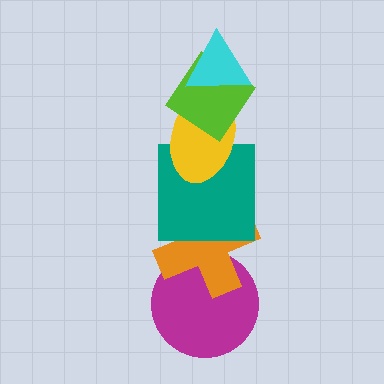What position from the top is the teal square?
The teal square is 4th from the top.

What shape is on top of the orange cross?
The teal square is on top of the orange cross.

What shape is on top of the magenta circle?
The orange cross is on top of the magenta circle.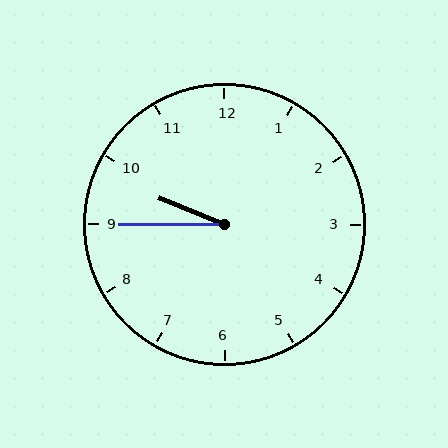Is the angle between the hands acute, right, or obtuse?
It is acute.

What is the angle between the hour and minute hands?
Approximately 22 degrees.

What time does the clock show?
9:45.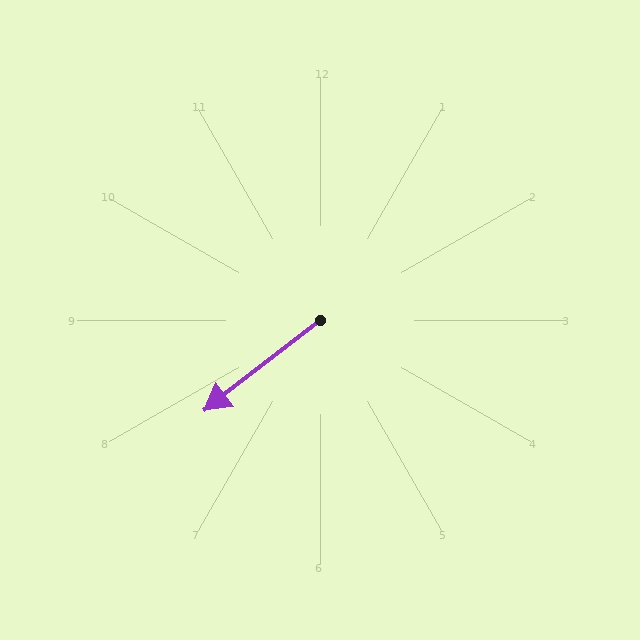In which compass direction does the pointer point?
Southwest.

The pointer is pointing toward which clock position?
Roughly 8 o'clock.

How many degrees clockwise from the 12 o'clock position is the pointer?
Approximately 232 degrees.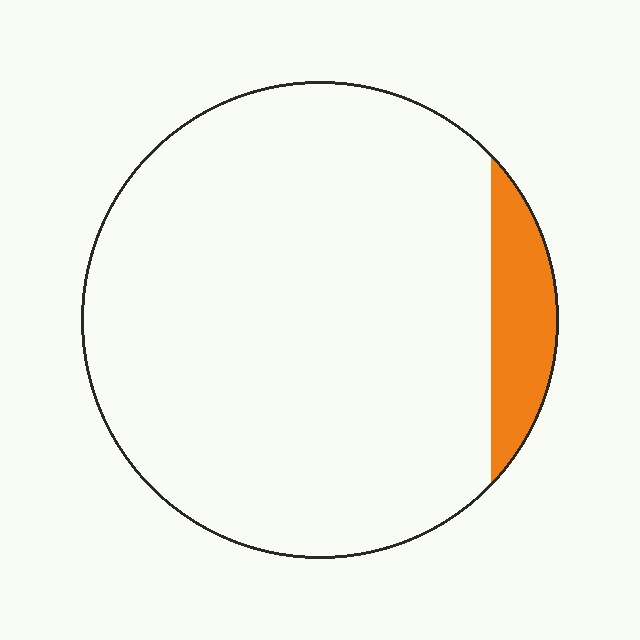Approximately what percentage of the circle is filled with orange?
Approximately 10%.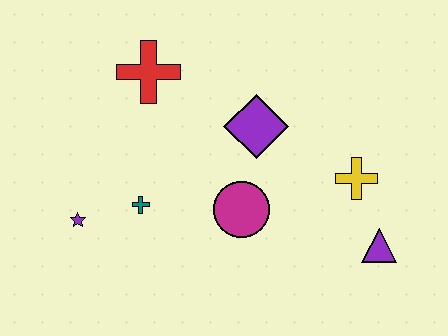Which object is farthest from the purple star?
The purple triangle is farthest from the purple star.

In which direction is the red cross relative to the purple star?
The red cross is above the purple star.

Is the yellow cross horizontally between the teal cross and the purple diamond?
No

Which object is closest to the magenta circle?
The purple diamond is closest to the magenta circle.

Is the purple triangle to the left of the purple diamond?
No